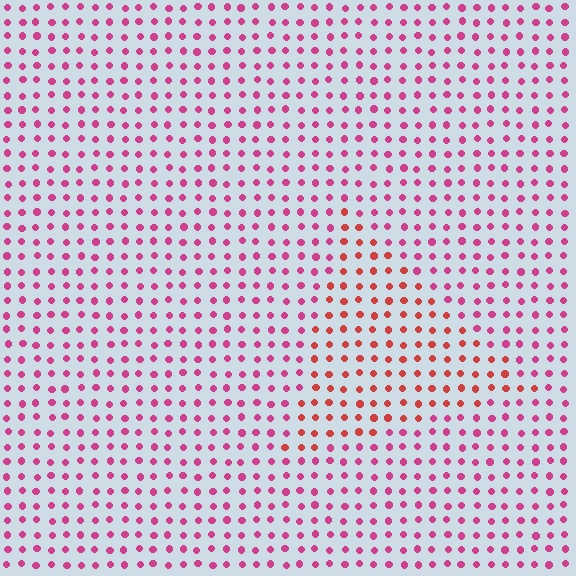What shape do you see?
I see a triangle.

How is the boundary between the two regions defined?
The boundary is defined purely by a slight shift in hue (about 33 degrees). Spacing, size, and orientation are identical on both sides.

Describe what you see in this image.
The image is filled with small magenta elements in a uniform arrangement. A triangle-shaped region is visible where the elements are tinted to a slightly different hue, forming a subtle color boundary.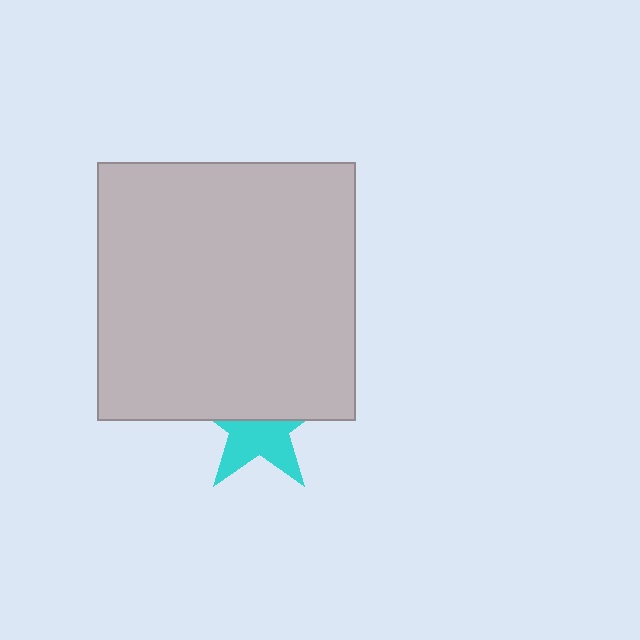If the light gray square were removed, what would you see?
You would see the complete cyan star.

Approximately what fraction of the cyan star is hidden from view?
Roughly 51% of the cyan star is hidden behind the light gray square.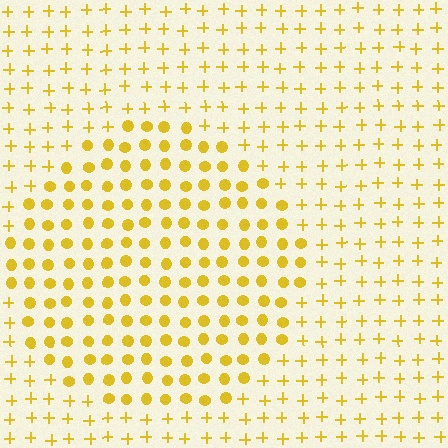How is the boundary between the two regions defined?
The boundary is defined by a change in element shape: circles inside vs. plus signs outside. All elements share the same color and spacing.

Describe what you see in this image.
The image is filled with small yellow elements arranged in a uniform grid. A circle-shaped region contains circles, while the surrounding area contains plus signs. The boundary is defined purely by the change in element shape.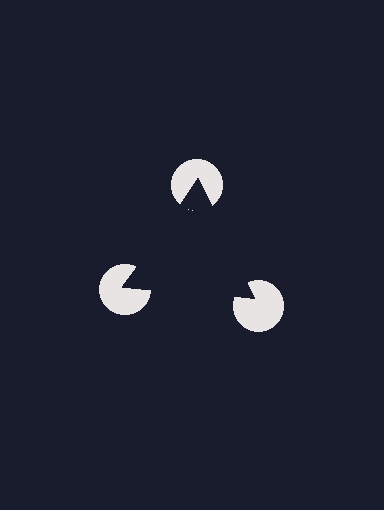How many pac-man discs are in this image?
There are 3 — one at each vertex of the illusory triangle.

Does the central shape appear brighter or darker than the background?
It typically appears slightly darker than the background, even though no actual brightness change is drawn.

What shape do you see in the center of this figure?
An illusory triangle — its edges are inferred from the aligned wedge cuts in the pac-man discs, not physically drawn.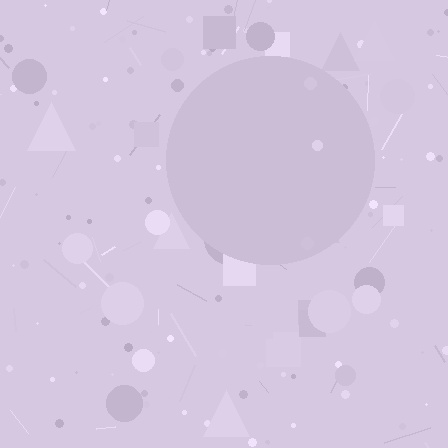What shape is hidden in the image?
A circle is hidden in the image.